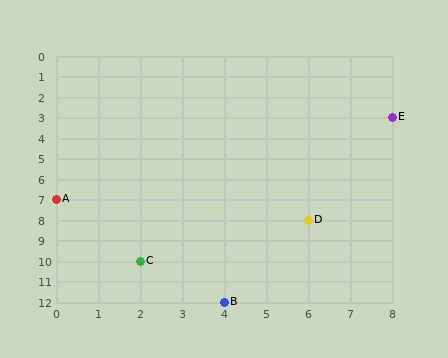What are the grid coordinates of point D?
Point D is at grid coordinates (6, 8).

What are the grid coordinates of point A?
Point A is at grid coordinates (0, 7).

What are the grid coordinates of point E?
Point E is at grid coordinates (8, 3).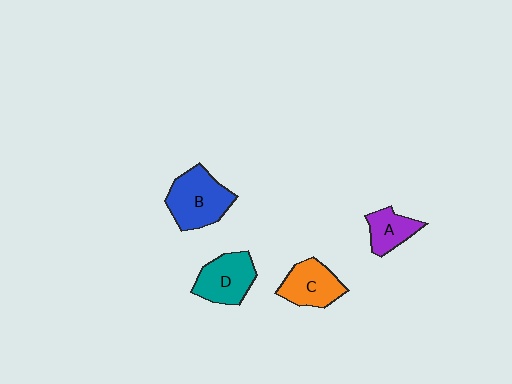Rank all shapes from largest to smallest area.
From largest to smallest: B (blue), D (teal), C (orange), A (purple).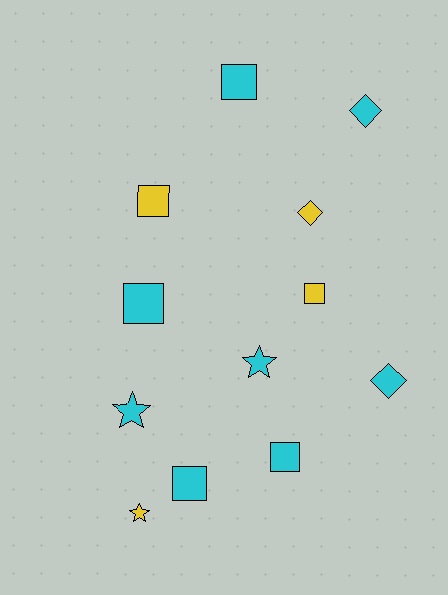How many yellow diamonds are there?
There is 1 yellow diamond.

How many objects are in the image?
There are 12 objects.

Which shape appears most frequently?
Square, with 6 objects.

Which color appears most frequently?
Cyan, with 8 objects.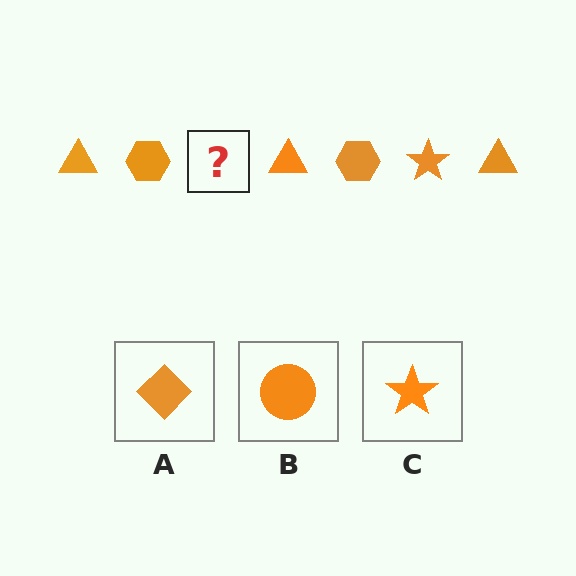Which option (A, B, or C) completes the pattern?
C.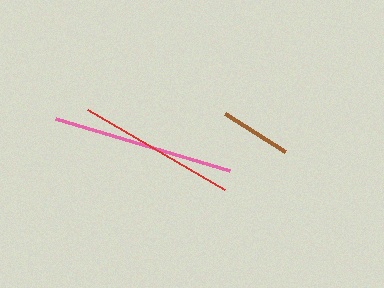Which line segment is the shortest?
The brown line is the shortest at approximately 71 pixels.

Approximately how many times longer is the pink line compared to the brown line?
The pink line is approximately 2.6 times the length of the brown line.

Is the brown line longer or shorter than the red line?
The red line is longer than the brown line.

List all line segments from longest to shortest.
From longest to shortest: pink, red, brown.